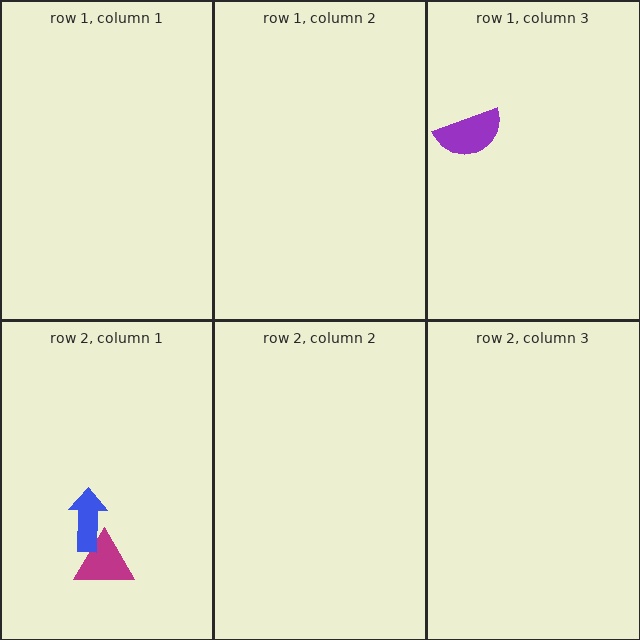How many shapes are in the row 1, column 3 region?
1.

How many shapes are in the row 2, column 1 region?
2.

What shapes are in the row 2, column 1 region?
The magenta triangle, the blue arrow.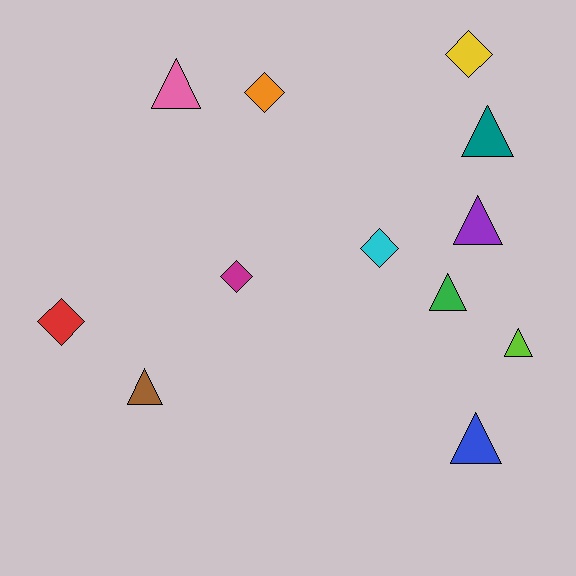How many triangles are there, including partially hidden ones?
There are 7 triangles.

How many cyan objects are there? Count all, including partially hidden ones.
There is 1 cyan object.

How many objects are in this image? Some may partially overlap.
There are 12 objects.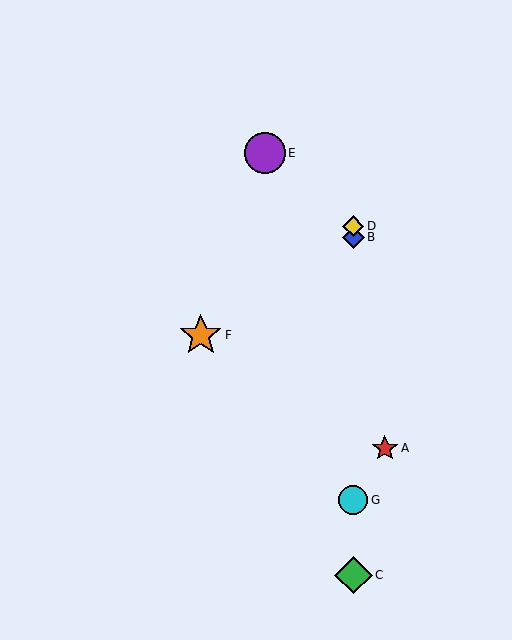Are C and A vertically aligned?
No, C is at x≈353 and A is at x≈385.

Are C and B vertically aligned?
Yes, both are at x≈353.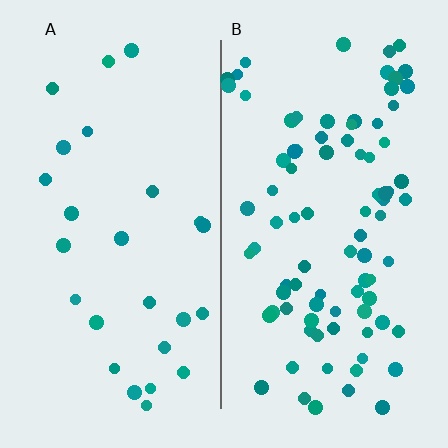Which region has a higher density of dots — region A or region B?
B (the right).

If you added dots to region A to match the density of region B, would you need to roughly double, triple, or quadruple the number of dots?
Approximately triple.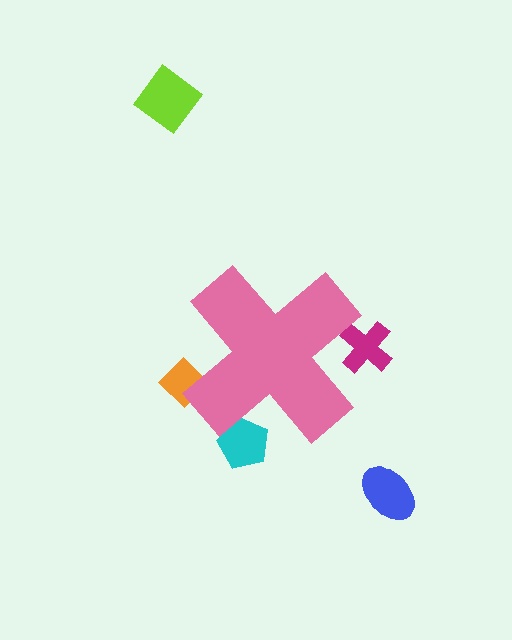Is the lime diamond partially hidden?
No, the lime diamond is fully visible.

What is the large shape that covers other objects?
A pink cross.